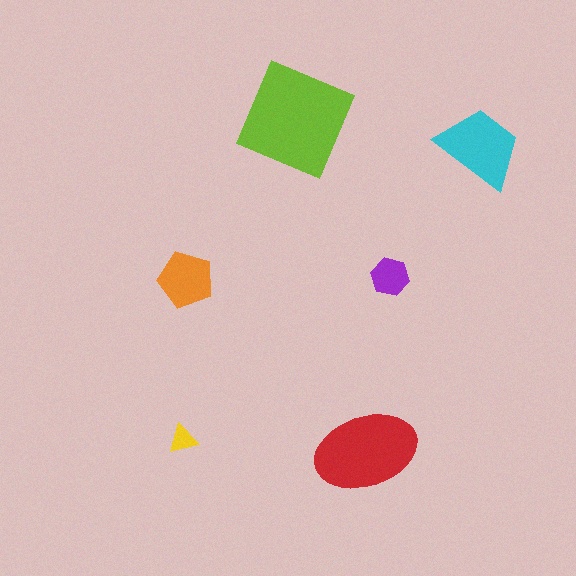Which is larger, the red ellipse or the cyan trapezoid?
The red ellipse.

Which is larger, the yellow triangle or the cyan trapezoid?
The cyan trapezoid.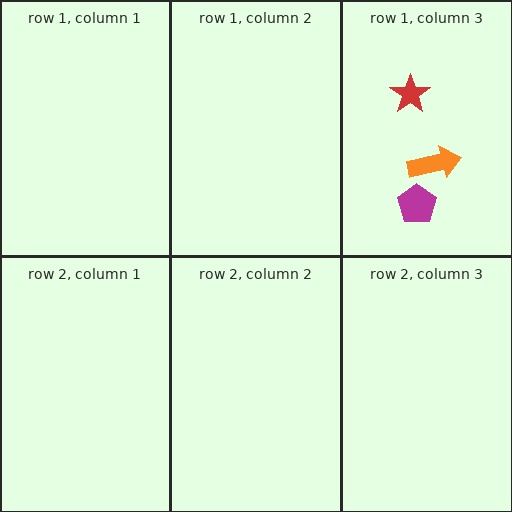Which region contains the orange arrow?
The row 1, column 3 region.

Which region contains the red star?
The row 1, column 3 region.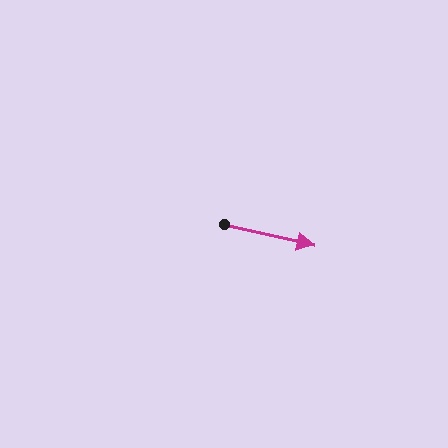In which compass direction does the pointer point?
East.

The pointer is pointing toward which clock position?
Roughly 3 o'clock.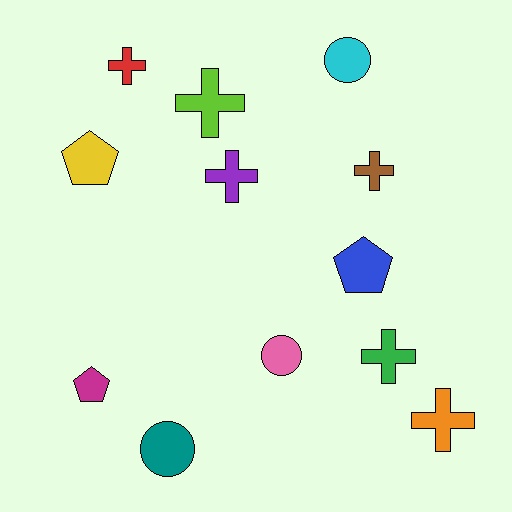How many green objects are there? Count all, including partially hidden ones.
There is 1 green object.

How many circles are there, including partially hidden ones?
There are 3 circles.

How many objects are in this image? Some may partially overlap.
There are 12 objects.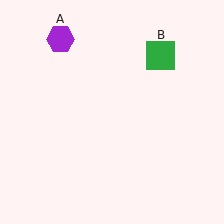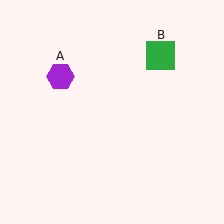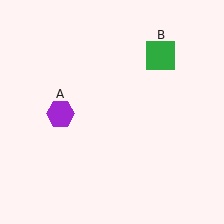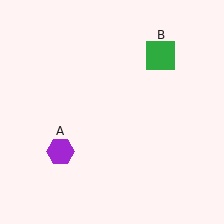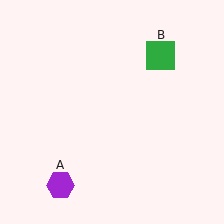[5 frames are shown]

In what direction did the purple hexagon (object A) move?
The purple hexagon (object A) moved down.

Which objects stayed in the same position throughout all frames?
Green square (object B) remained stationary.